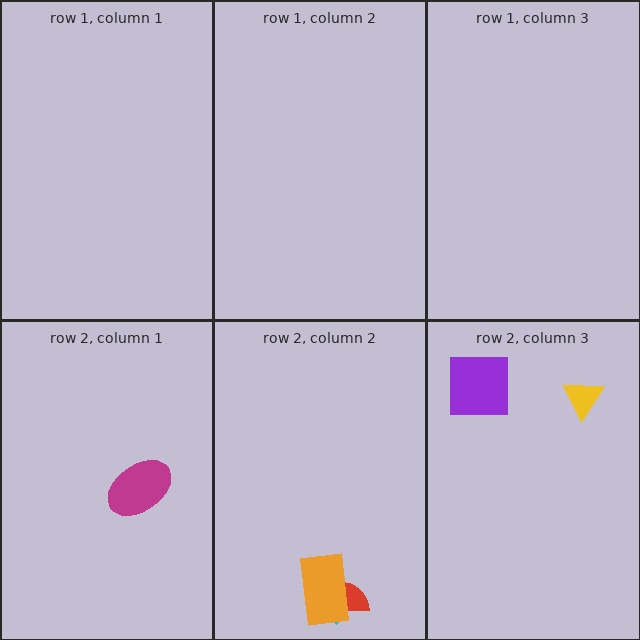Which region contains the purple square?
The row 2, column 3 region.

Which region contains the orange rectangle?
The row 2, column 2 region.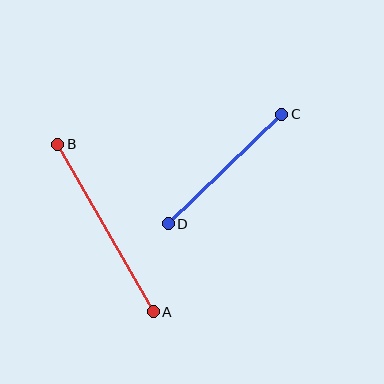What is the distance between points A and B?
The distance is approximately 193 pixels.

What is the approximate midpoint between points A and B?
The midpoint is at approximately (105, 228) pixels.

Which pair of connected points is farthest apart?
Points A and B are farthest apart.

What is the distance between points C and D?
The distance is approximately 157 pixels.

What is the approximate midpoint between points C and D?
The midpoint is at approximately (225, 169) pixels.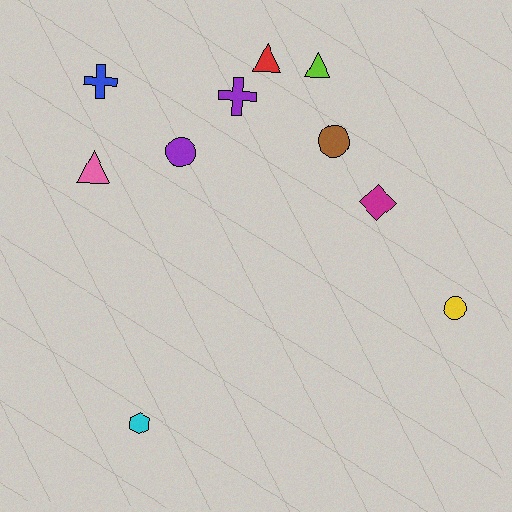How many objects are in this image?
There are 10 objects.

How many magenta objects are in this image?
There is 1 magenta object.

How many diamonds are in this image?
There is 1 diamond.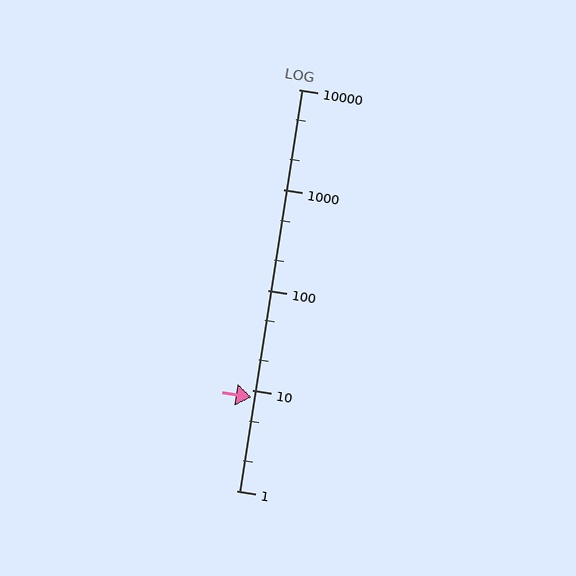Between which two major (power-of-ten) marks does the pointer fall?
The pointer is between 1 and 10.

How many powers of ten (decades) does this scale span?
The scale spans 4 decades, from 1 to 10000.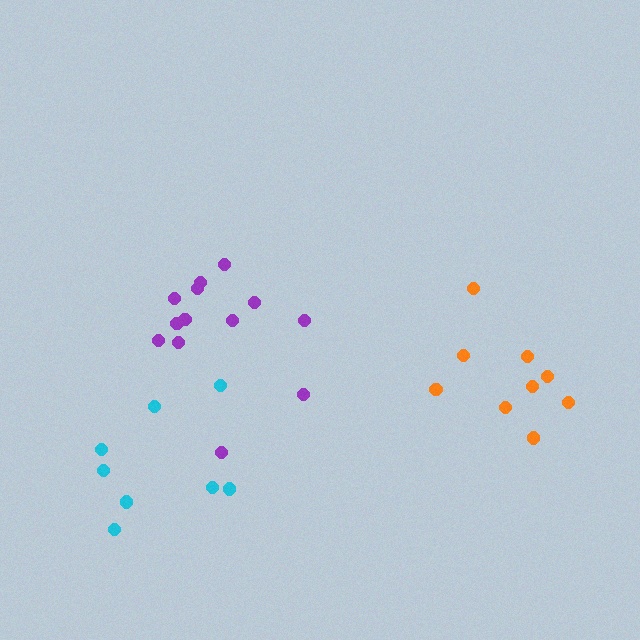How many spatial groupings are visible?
There are 3 spatial groupings.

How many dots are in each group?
Group 1: 13 dots, Group 2: 8 dots, Group 3: 9 dots (30 total).